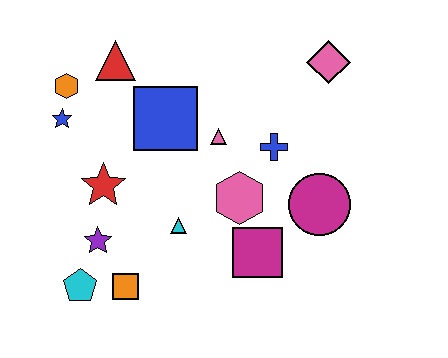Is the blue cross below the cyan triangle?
No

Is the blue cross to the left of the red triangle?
No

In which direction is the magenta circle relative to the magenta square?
The magenta circle is to the right of the magenta square.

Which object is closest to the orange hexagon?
The blue star is closest to the orange hexagon.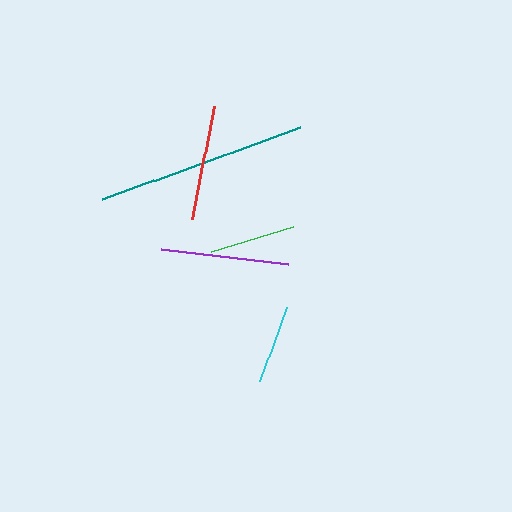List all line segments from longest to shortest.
From longest to shortest: teal, purple, red, green, cyan.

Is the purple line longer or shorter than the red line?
The purple line is longer than the red line.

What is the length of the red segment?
The red segment is approximately 115 pixels long.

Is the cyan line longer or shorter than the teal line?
The teal line is longer than the cyan line.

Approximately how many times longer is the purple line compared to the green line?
The purple line is approximately 1.5 times the length of the green line.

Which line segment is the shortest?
The cyan line is the shortest at approximately 78 pixels.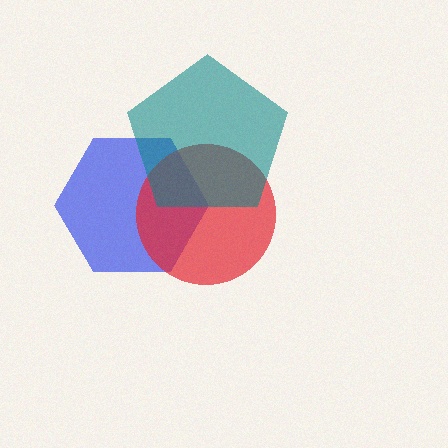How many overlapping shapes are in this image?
There are 3 overlapping shapes in the image.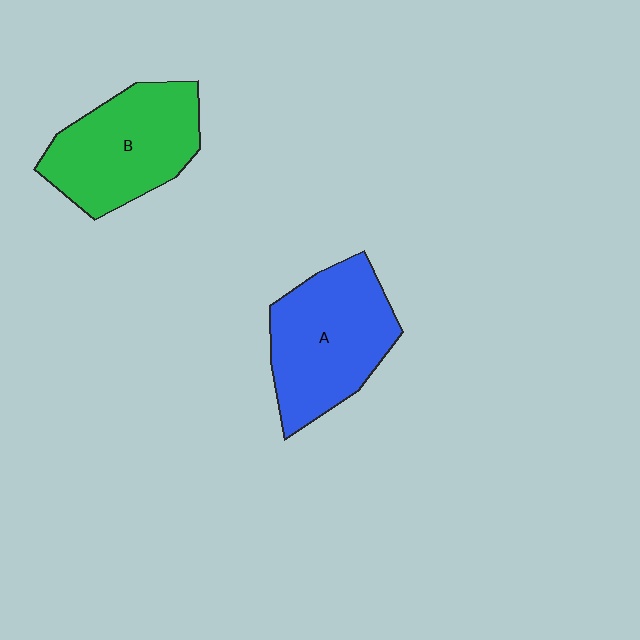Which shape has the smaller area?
Shape B (green).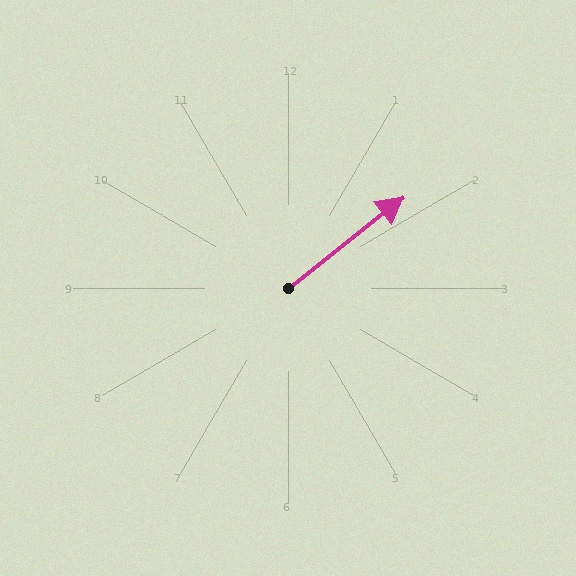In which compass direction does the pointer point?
Northeast.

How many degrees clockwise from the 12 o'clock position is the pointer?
Approximately 52 degrees.